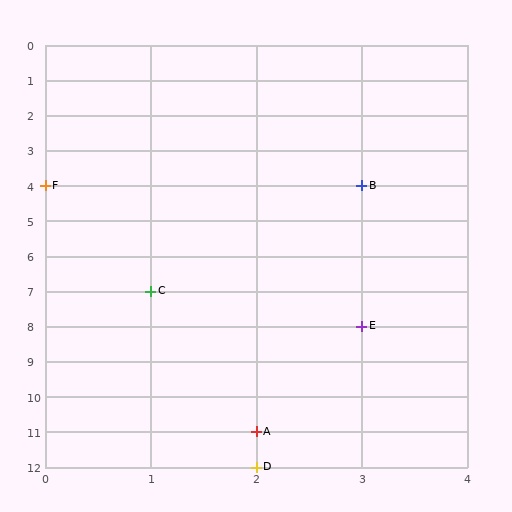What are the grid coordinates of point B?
Point B is at grid coordinates (3, 4).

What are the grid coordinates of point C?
Point C is at grid coordinates (1, 7).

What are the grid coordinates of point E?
Point E is at grid coordinates (3, 8).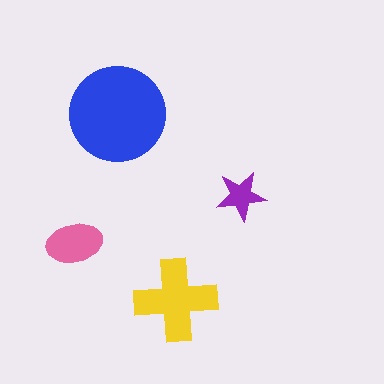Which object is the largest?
The blue circle.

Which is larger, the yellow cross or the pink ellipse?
The yellow cross.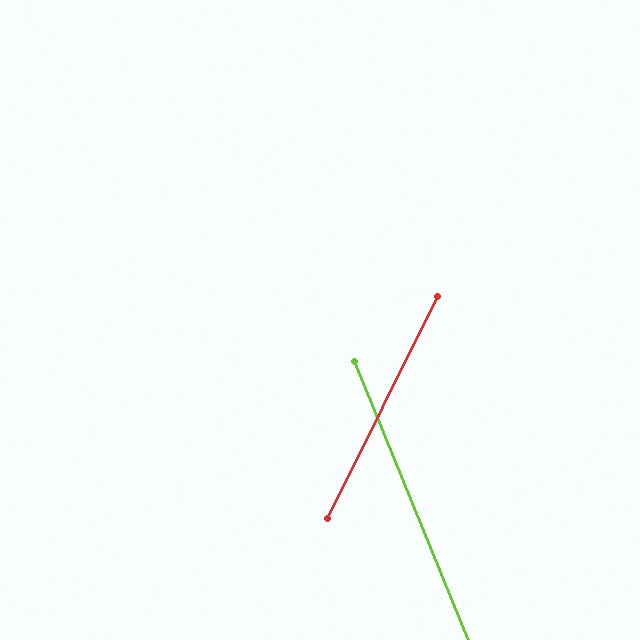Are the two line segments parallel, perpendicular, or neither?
Neither parallel nor perpendicular — they differ by about 48°.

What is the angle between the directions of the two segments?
Approximately 48 degrees.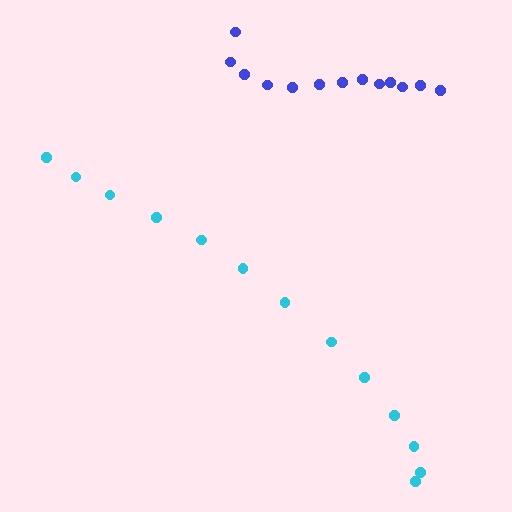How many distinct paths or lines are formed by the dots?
There are 2 distinct paths.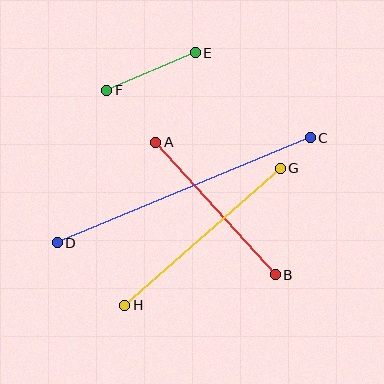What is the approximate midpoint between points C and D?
The midpoint is at approximately (184, 190) pixels.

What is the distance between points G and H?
The distance is approximately 207 pixels.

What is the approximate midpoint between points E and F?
The midpoint is at approximately (151, 71) pixels.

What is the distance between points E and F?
The distance is approximately 96 pixels.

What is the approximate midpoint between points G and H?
The midpoint is at approximately (203, 237) pixels.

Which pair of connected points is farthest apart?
Points C and D are farthest apart.